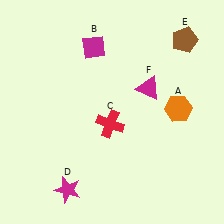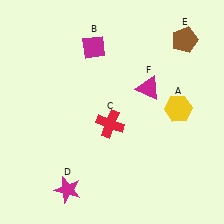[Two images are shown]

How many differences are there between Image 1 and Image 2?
There is 1 difference between the two images.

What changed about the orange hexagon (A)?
In Image 1, A is orange. In Image 2, it changed to yellow.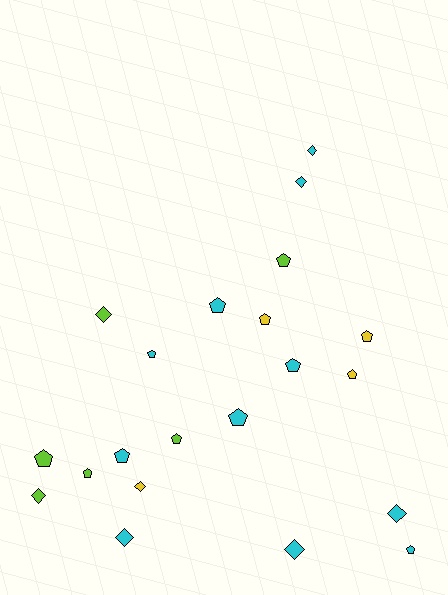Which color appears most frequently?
Cyan, with 11 objects.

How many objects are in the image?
There are 21 objects.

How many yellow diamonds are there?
There is 1 yellow diamond.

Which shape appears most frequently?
Pentagon, with 13 objects.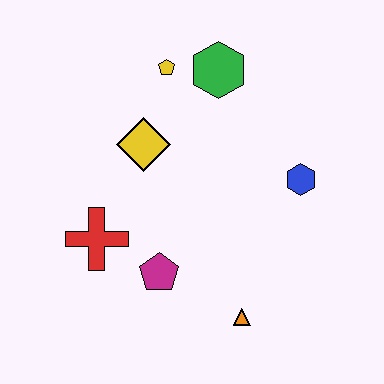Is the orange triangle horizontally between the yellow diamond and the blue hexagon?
Yes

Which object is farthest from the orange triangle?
The yellow pentagon is farthest from the orange triangle.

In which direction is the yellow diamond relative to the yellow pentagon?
The yellow diamond is below the yellow pentagon.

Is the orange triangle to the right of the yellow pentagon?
Yes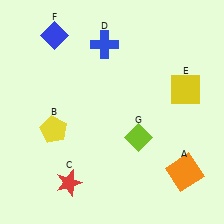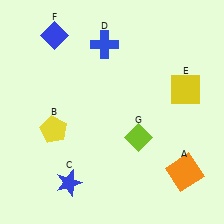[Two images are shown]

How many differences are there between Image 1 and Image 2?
There is 1 difference between the two images.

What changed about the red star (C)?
In Image 1, C is red. In Image 2, it changed to blue.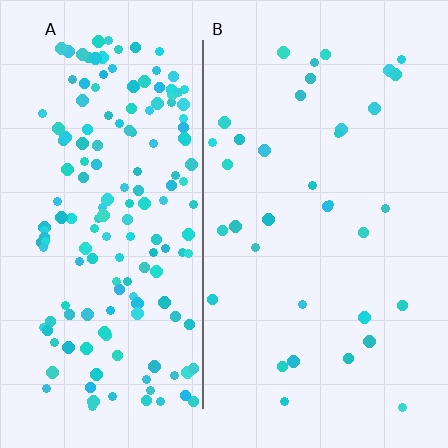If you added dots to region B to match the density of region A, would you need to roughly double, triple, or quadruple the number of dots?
Approximately quadruple.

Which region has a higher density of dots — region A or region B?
A (the left).